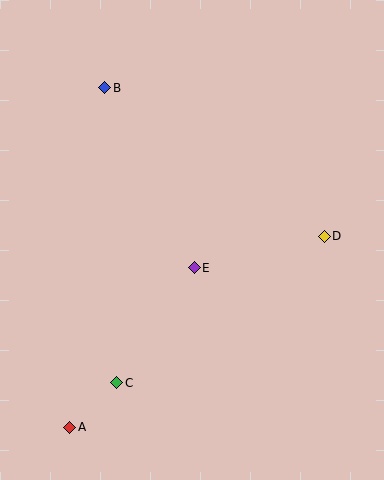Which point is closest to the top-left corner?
Point B is closest to the top-left corner.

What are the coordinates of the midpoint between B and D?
The midpoint between B and D is at (214, 162).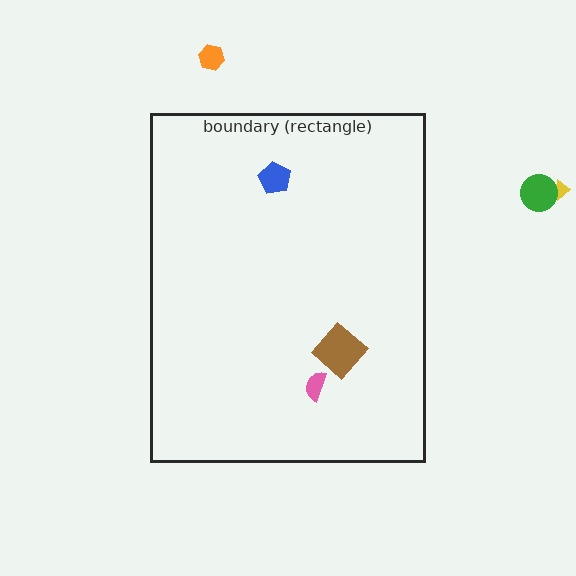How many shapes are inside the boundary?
3 inside, 3 outside.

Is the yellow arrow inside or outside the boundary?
Outside.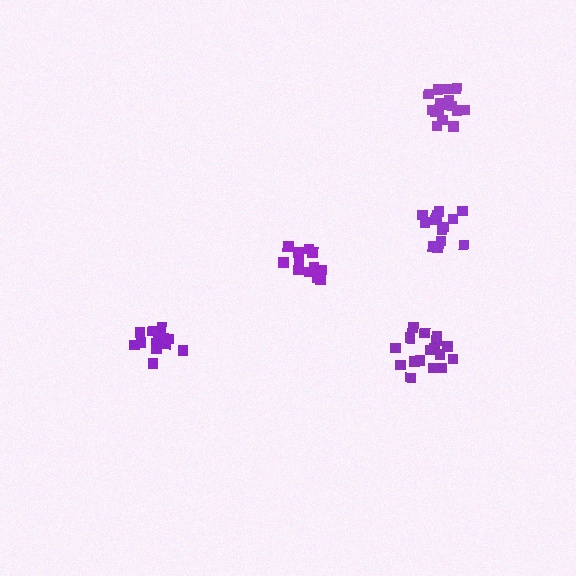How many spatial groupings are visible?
There are 5 spatial groupings.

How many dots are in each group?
Group 1: 13 dots, Group 2: 16 dots, Group 3: 17 dots, Group 4: 13 dots, Group 5: 14 dots (73 total).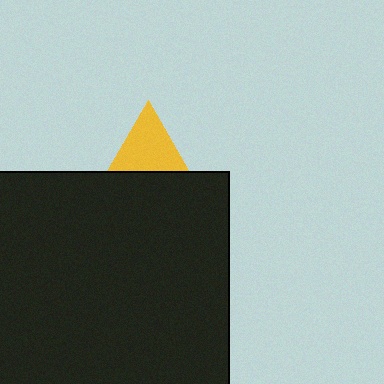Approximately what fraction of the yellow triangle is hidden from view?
Roughly 64% of the yellow triangle is hidden behind the black square.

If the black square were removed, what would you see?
You would see the complete yellow triangle.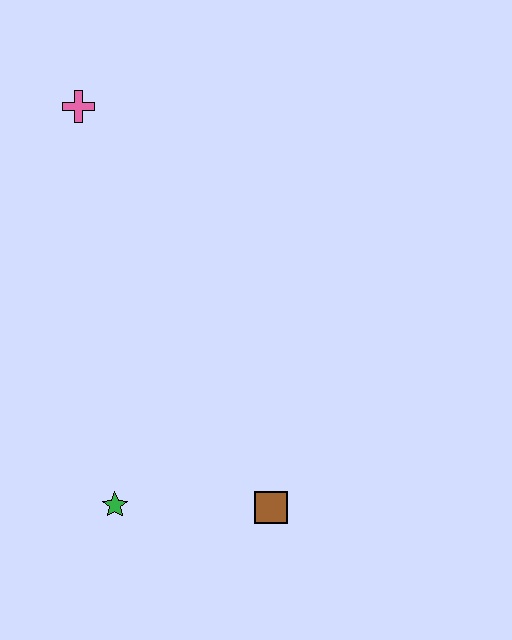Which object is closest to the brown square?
The green star is closest to the brown square.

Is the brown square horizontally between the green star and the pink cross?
No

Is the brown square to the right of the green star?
Yes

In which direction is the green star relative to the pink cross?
The green star is below the pink cross.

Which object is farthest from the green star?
The pink cross is farthest from the green star.